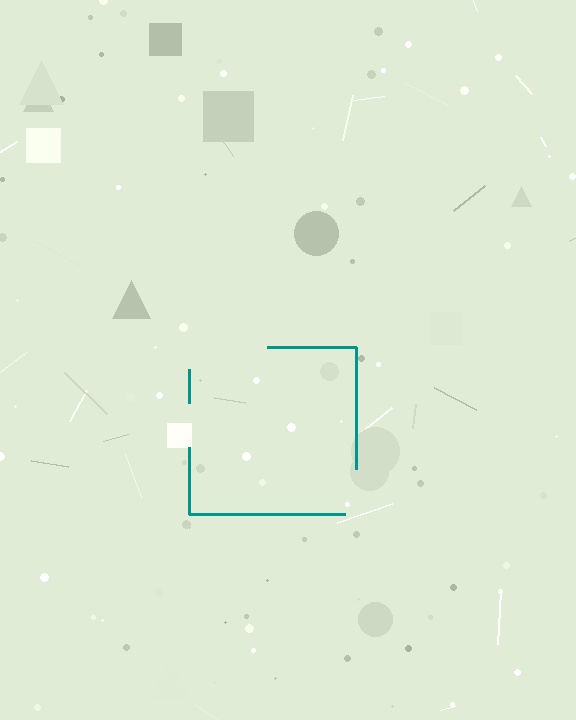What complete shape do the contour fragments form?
The contour fragments form a square.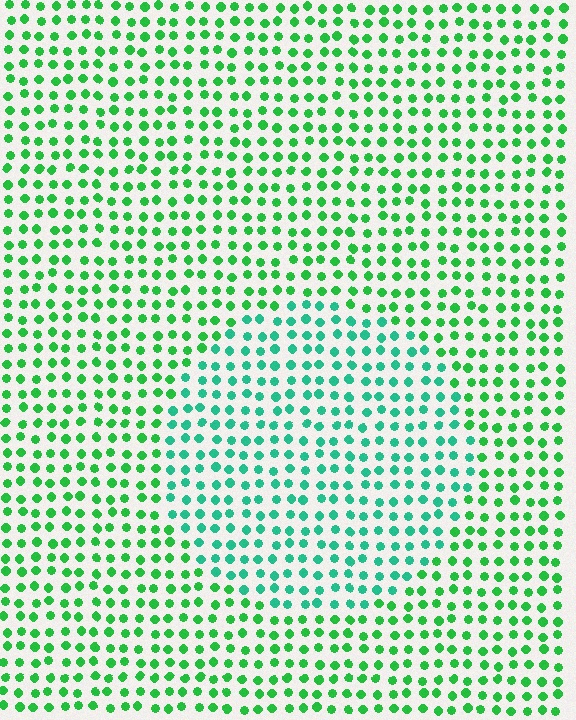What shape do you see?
I see a circle.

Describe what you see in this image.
The image is filled with small green elements in a uniform arrangement. A circle-shaped region is visible where the elements are tinted to a slightly different hue, forming a subtle color boundary.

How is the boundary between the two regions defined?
The boundary is defined purely by a slight shift in hue (about 31 degrees). Spacing, size, and orientation are identical on both sides.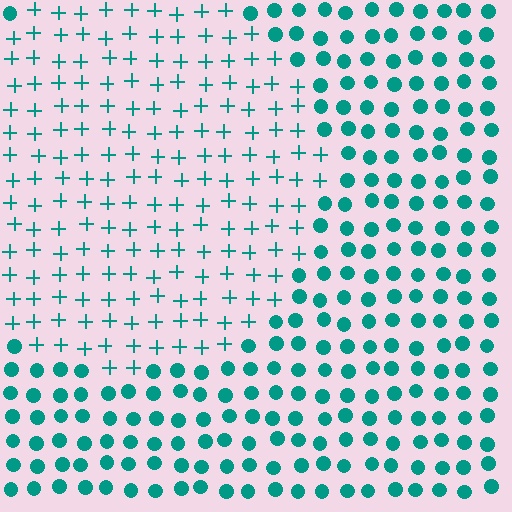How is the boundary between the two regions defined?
The boundary is defined by a change in element shape: plus signs inside vs. circles outside. All elements share the same color and spacing.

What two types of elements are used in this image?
The image uses plus signs inside the circle region and circles outside it.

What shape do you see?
I see a circle.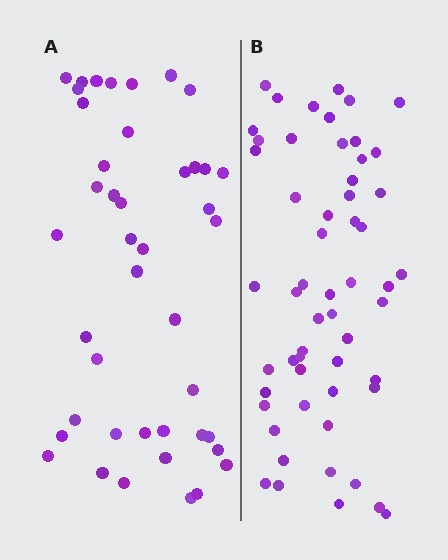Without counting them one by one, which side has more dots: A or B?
Region B (the right region) has more dots.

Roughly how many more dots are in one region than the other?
Region B has approximately 15 more dots than region A.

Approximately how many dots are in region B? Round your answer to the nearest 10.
About 60 dots. (The exact count is 56, which rounds to 60.)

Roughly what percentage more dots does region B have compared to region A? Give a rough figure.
About 30% more.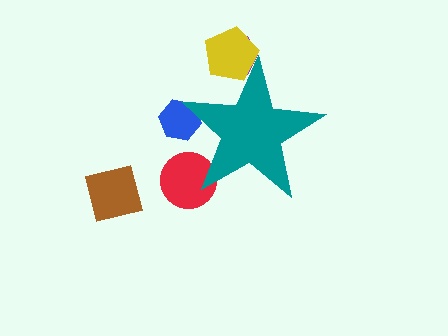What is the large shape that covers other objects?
A teal star.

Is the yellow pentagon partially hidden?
Yes, the yellow pentagon is partially hidden behind the teal star.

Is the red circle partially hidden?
Yes, the red circle is partially hidden behind the teal star.